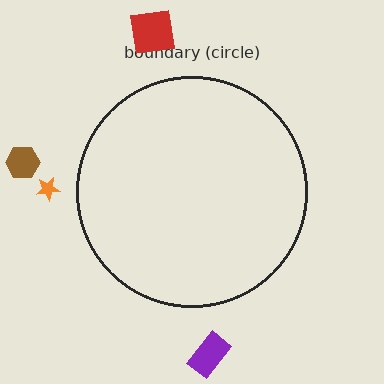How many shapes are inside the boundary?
0 inside, 4 outside.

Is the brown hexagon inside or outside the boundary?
Outside.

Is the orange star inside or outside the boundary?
Outside.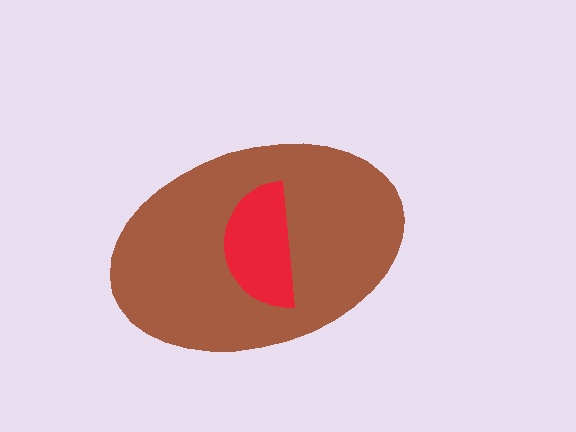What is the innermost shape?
The red semicircle.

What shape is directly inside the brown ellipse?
The red semicircle.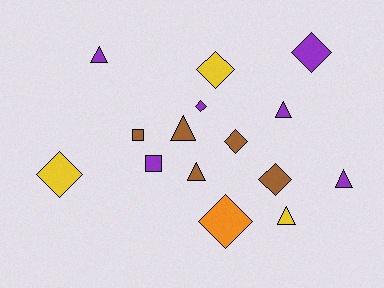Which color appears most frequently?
Purple, with 6 objects.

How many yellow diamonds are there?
There are 2 yellow diamonds.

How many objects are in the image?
There are 15 objects.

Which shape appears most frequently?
Diamond, with 7 objects.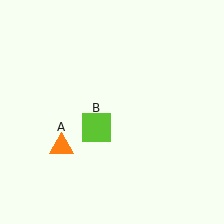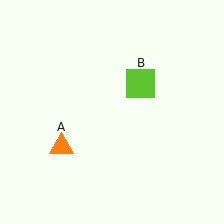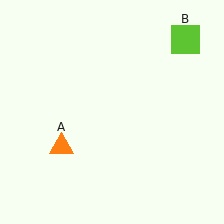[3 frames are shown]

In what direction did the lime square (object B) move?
The lime square (object B) moved up and to the right.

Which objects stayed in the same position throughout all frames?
Orange triangle (object A) remained stationary.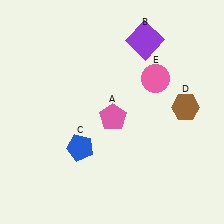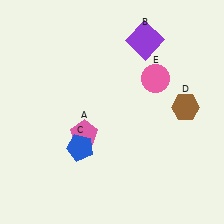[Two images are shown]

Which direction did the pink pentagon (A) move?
The pink pentagon (A) moved left.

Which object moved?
The pink pentagon (A) moved left.